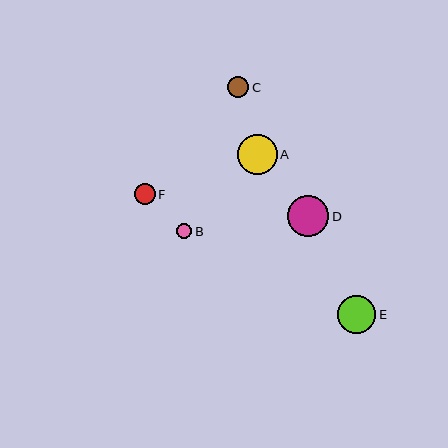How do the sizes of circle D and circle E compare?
Circle D and circle E are approximately the same size.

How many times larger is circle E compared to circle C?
Circle E is approximately 1.8 times the size of circle C.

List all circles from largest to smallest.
From largest to smallest: D, A, E, F, C, B.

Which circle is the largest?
Circle D is the largest with a size of approximately 41 pixels.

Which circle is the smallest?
Circle B is the smallest with a size of approximately 16 pixels.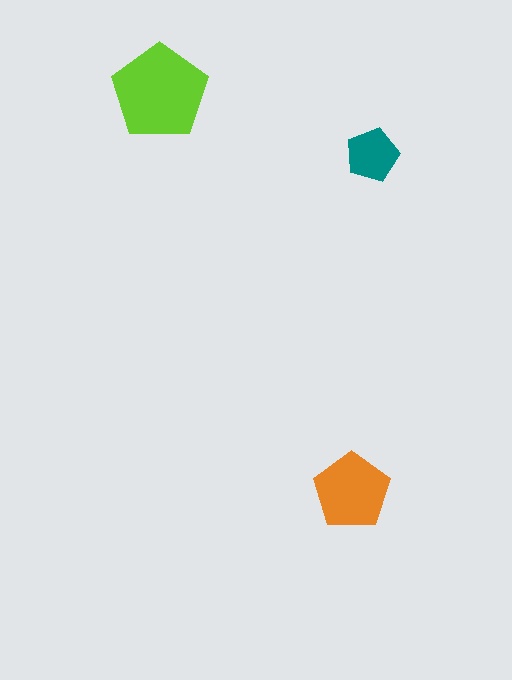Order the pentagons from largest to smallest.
the lime one, the orange one, the teal one.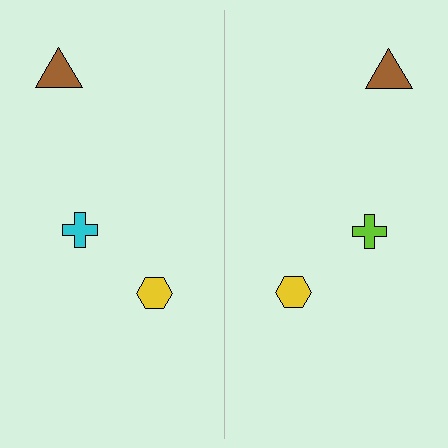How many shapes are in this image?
There are 6 shapes in this image.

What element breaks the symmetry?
The lime cross on the right side breaks the symmetry — its mirror counterpart is cyan.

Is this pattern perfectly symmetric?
No, the pattern is not perfectly symmetric. The lime cross on the right side breaks the symmetry — its mirror counterpart is cyan.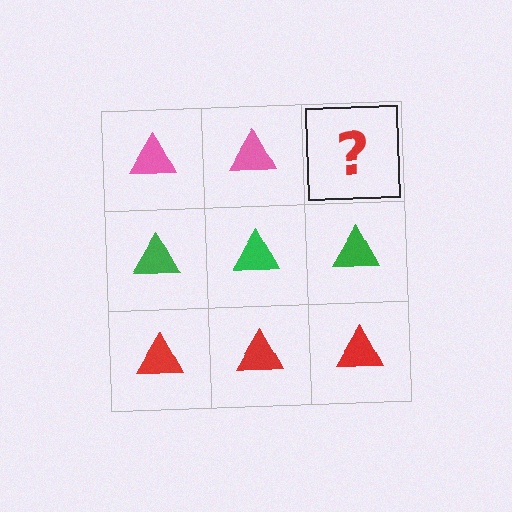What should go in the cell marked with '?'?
The missing cell should contain a pink triangle.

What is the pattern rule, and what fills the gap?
The rule is that each row has a consistent color. The gap should be filled with a pink triangle.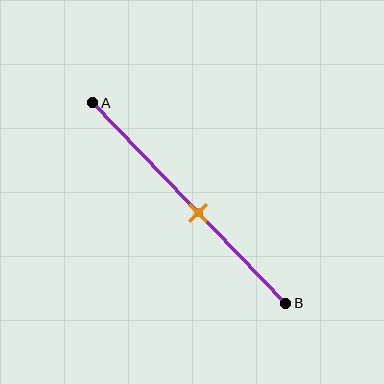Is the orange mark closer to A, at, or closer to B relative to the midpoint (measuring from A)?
The orange mark is closer to point B than the midpoint of segment AB.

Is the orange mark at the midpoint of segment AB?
No, the mark is at about 55% from A, not at the 50% midpoint.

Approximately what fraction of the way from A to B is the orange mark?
The orange mark is approximately 55% of the way from A to B.